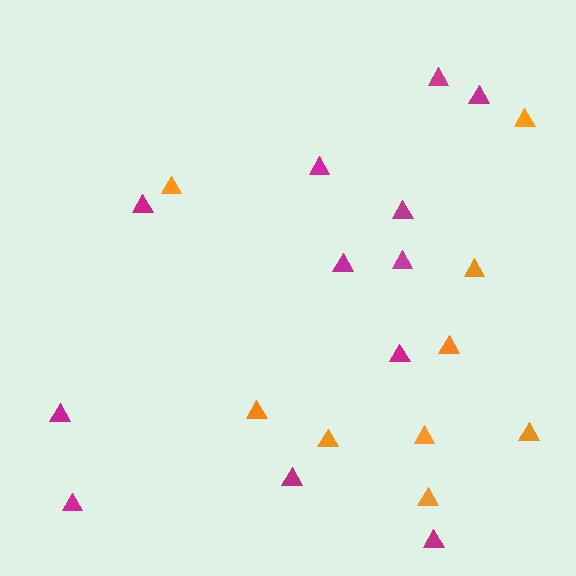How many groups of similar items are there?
There are 2 groups: one group of magenta triangles (12) and one group of orange triangles (9).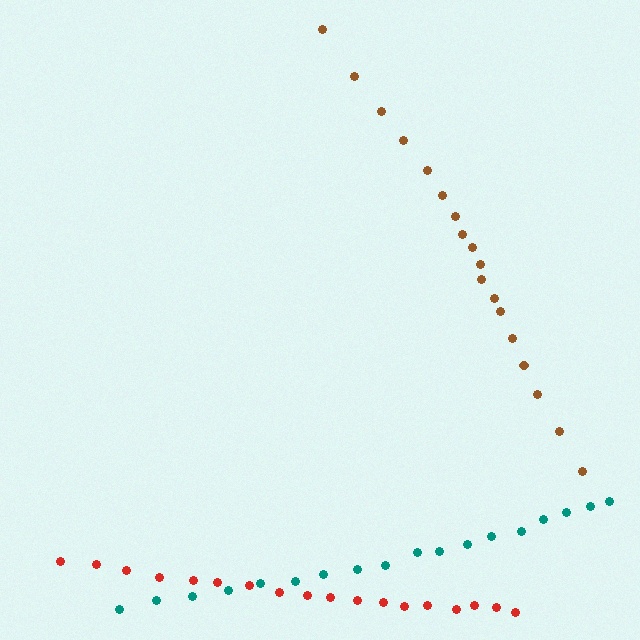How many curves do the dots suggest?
There are 3 distinct paths.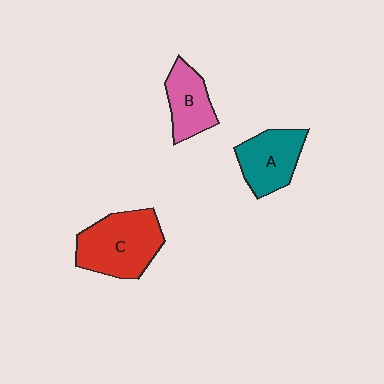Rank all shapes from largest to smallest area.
From largest to smallest: C (red), A (teal), B (pink).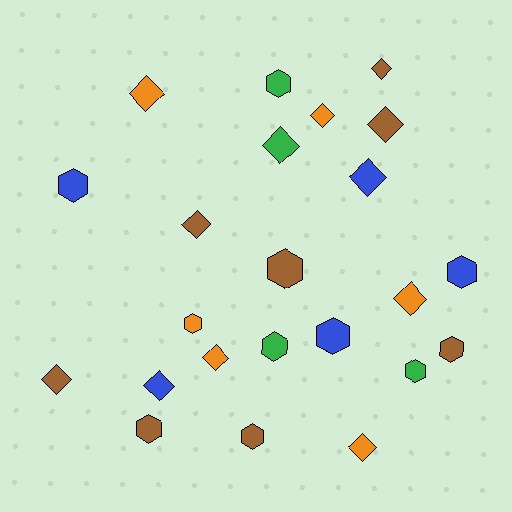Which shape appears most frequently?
Diamond, with 12 objects.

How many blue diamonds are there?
There are 2 blue diamonds.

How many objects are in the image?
There are 23 objects.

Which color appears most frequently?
Brown, with 8 objects.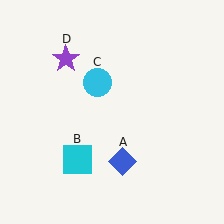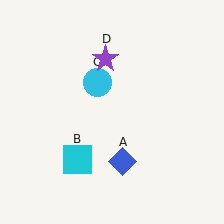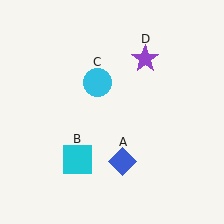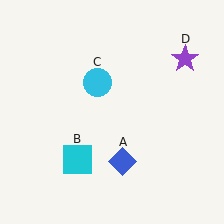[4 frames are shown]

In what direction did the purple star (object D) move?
The purple star (object D) moved right.